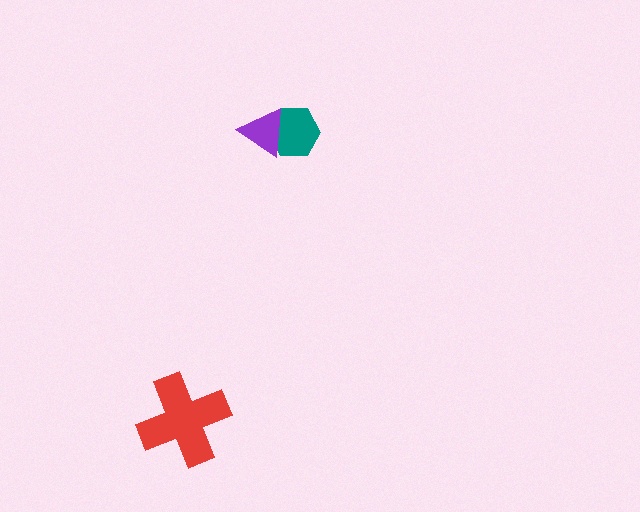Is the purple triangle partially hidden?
No, no other shape covers it.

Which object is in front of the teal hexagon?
The purple triangle is in front of the teal hexagon.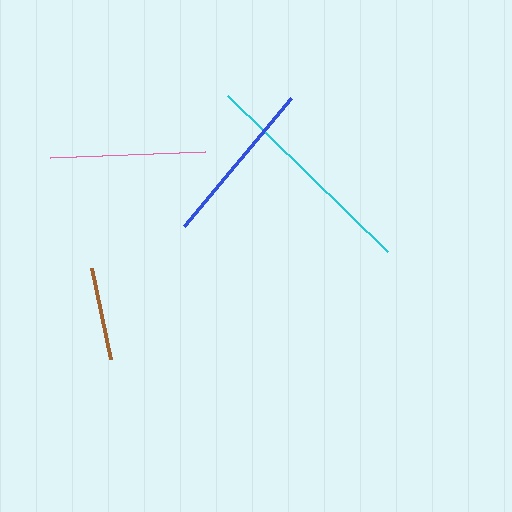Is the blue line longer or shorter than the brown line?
The blue line is longer than the brown line.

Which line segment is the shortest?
The brown line is the shortest at approximately 93 pixels.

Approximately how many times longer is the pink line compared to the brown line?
The pink line is approximately 1.7 times the length of the brown line.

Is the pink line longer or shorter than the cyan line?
The cyan line is longer than the pink line.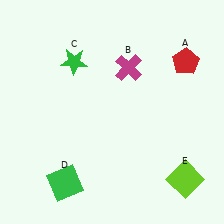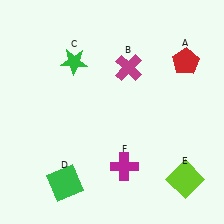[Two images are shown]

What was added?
A magenta cross (F) was added in Image 2.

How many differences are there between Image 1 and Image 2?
There is 1 difference between the two images.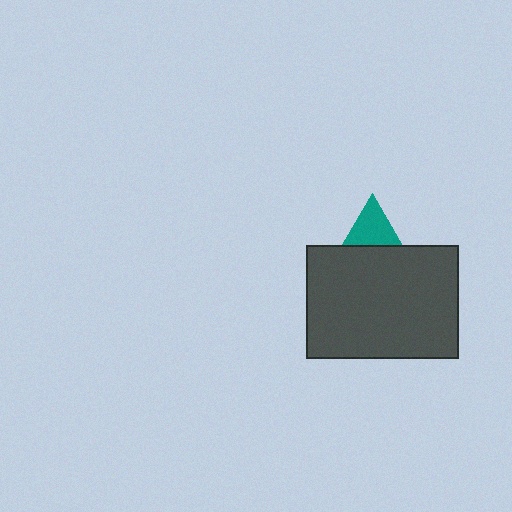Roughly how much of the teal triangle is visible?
A small part of it is visible (roughly 43%).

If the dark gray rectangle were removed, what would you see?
You would see the complete teal triangle.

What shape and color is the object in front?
The object in front is a dark gray rectangle.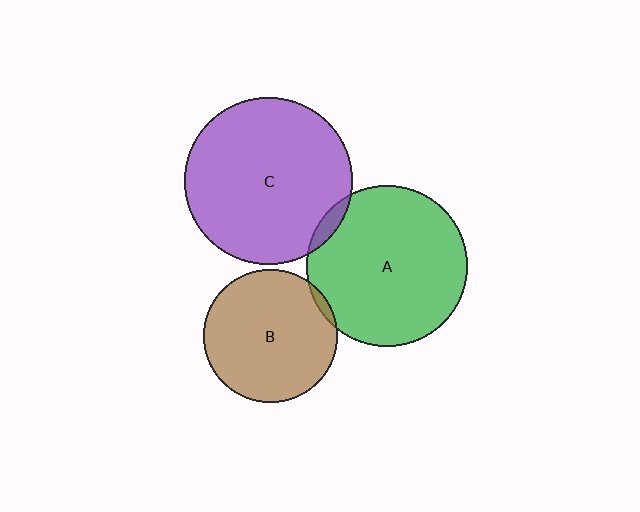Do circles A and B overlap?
Yes.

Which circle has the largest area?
Circle C (purple).